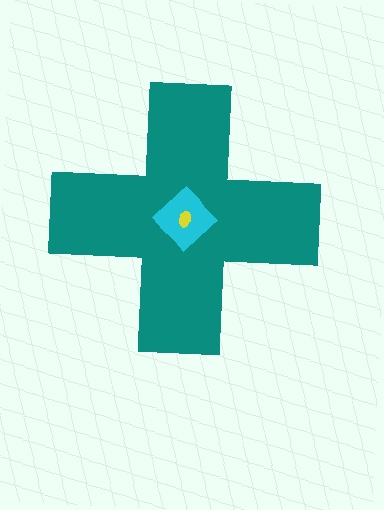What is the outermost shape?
The teal cross.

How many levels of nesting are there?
3.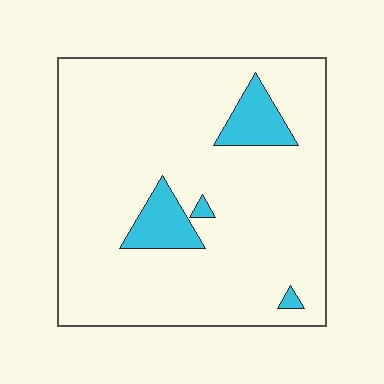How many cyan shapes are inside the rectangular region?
4.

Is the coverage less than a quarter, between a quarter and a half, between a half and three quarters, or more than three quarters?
Less than a quarter.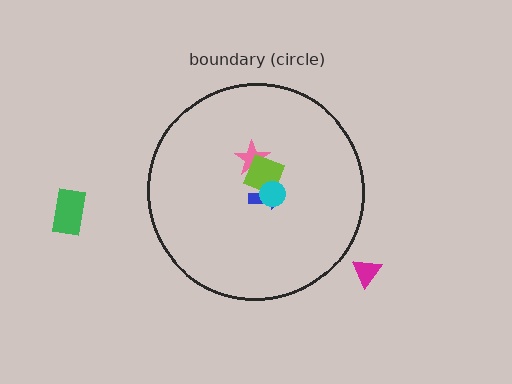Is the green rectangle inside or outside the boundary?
Outside.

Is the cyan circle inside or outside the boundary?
Inside.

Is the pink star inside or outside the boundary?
Inside.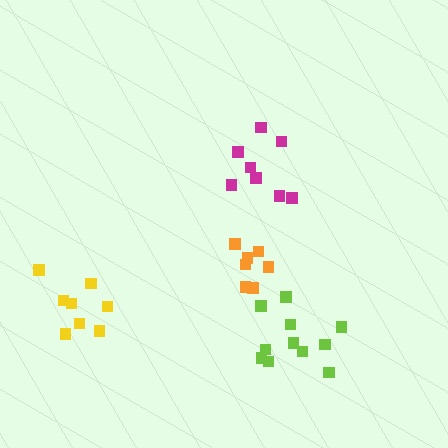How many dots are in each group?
Group 1: 11 dots, Group 2: 8 dots, Group 3: 8 dots, Group 4: 7 dots (34 total).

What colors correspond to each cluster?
The clusters are colored: lime, magenta, yellow, orange.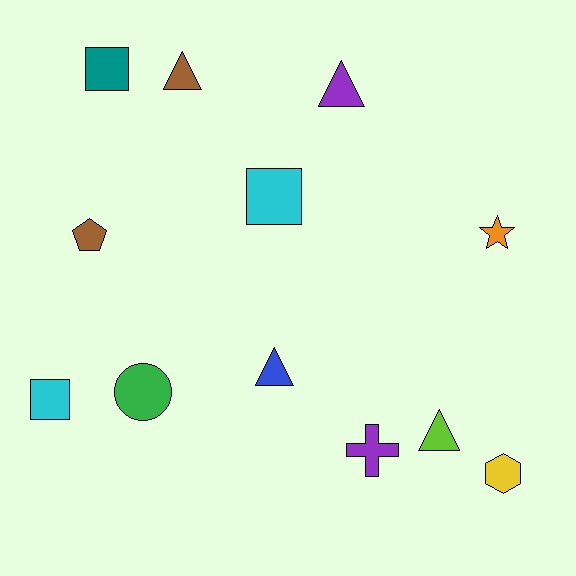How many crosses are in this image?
There is 1 cross.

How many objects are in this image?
There are 12 objects.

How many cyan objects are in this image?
There are 2 cyan objects.